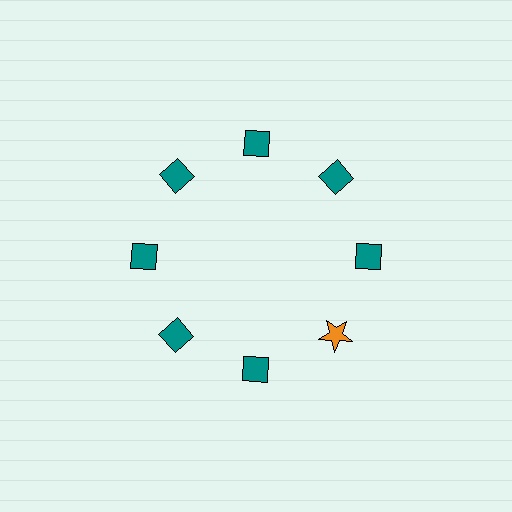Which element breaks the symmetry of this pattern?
The orange star at roughly the 4 o'clock position breaks the symmetry. All other shapes are teal diamonds.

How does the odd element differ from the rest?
It differs in both color (orange instead of teal) and shape (star instead of diamond).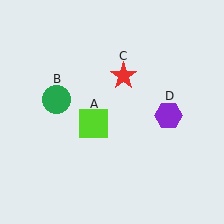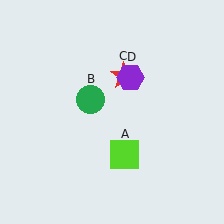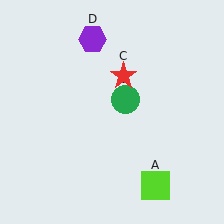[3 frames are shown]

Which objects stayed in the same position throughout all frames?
Red star (object C) remained stationary.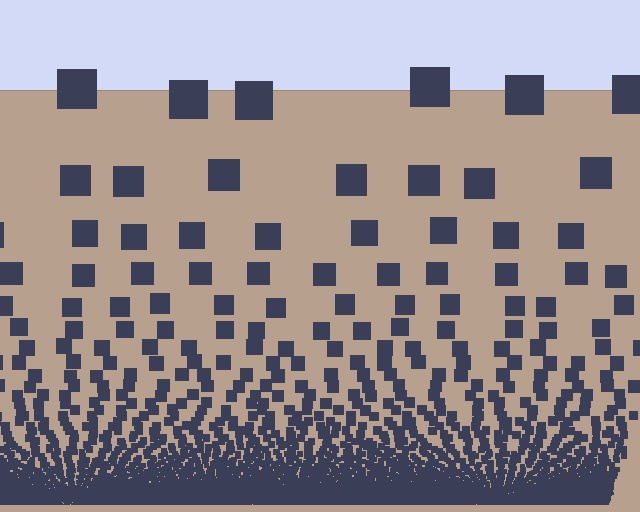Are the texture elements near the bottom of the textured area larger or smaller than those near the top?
Smaller. The gradient is inverted — elements near the bottom are smaller and denser.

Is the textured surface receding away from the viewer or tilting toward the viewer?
The surface appears to tilt toward the viewer. Texture elements get larger and sparser toward the top.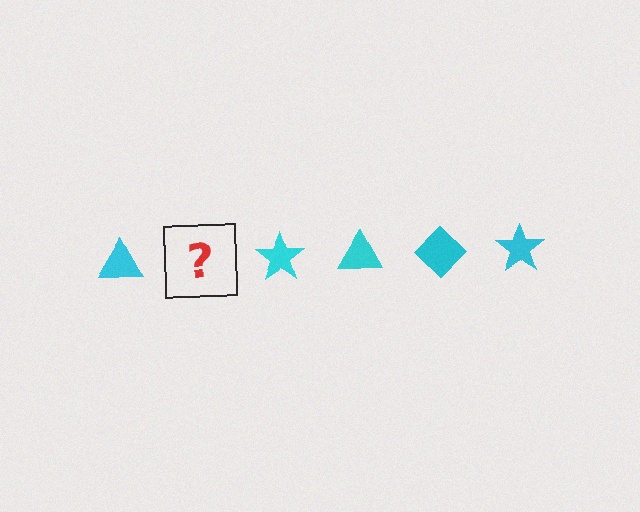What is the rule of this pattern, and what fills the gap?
The rule is that the pattern cycles through triangle, diamond, star shapes in cyan. The gap should be filled with a cyan diamond.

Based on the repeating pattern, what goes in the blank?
The blank should be a cyan diamond.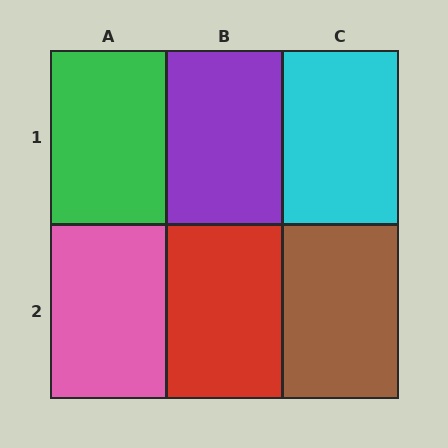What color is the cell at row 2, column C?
Brown.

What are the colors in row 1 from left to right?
Green, purple, cyan.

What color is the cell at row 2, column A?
Pink.